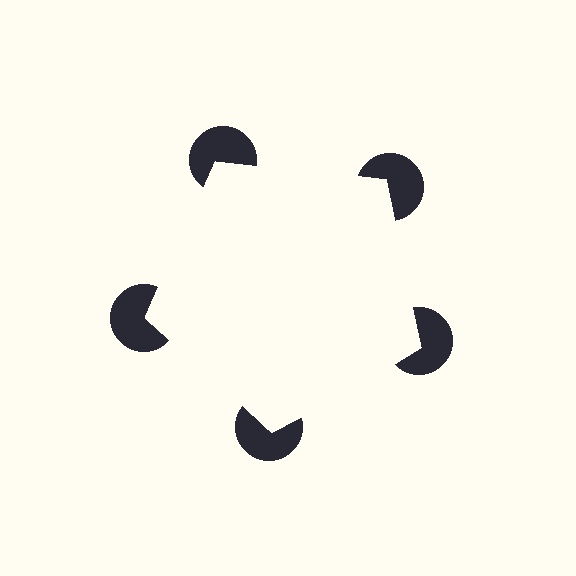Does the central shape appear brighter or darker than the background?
It typically appears slightly brighter than the background, even though no actual brightness change is drawn.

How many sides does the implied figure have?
5 sides.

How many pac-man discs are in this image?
There are 5 — one at each vertex of the illusory pentagon.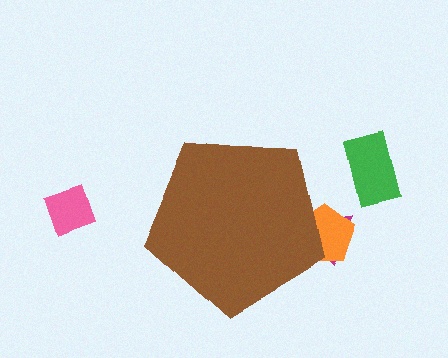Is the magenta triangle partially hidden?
Yes, the magenta triangle is partially hidden behind the brown pentagon.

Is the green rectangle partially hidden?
No, the green rectangle is fully visible.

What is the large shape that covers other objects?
A brown pentagon.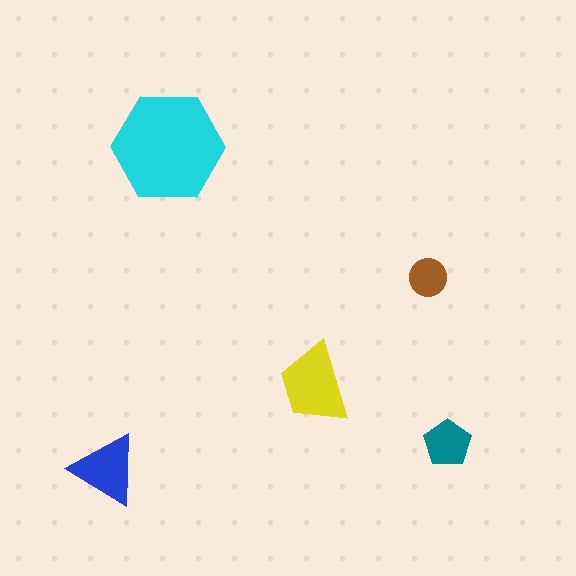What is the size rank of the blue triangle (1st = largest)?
3rd.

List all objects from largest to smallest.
The cyan hexagon, the yellow trapezoid, the blue triangle, the teal pentagon, the brown circle.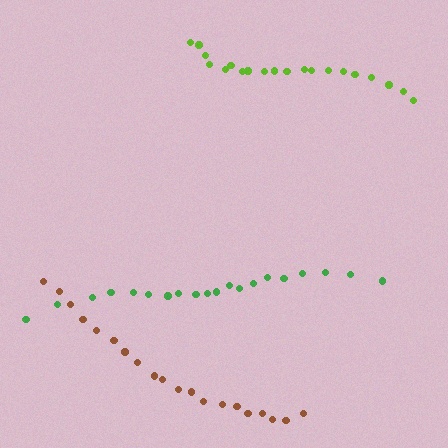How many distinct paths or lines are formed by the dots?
There are 3 distinct paths.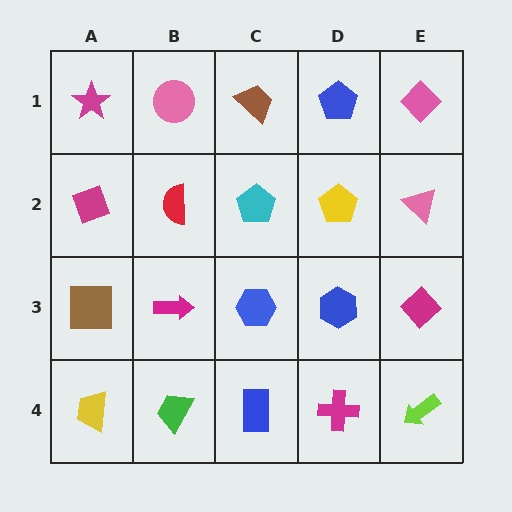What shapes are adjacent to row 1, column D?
A yellow pentagon (row 2, column D), a brown trapezoid (row 1, column C), a pink diamond (row 1, column E).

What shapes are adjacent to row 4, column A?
A brown square (row 3, column A), a green trapezoid (row 4, column B).